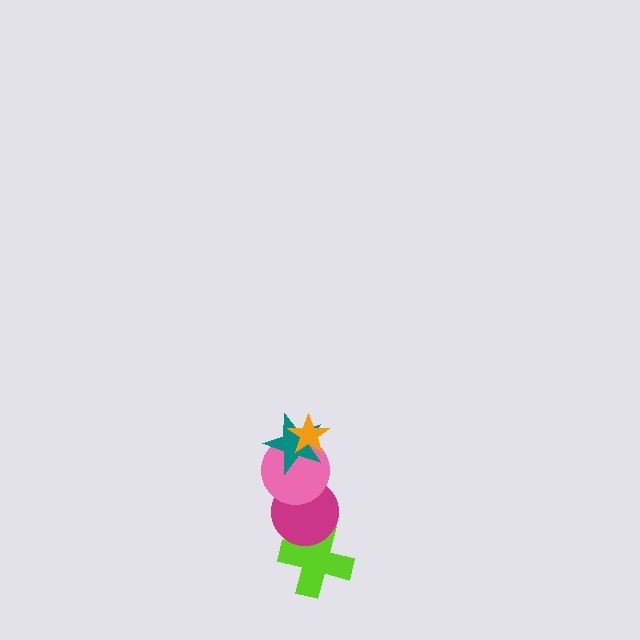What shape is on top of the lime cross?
The magenta circle is on top of the lime cross.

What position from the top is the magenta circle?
The magenta circle is 4th from the top.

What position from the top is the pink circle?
The pink circle is 3rd from the top.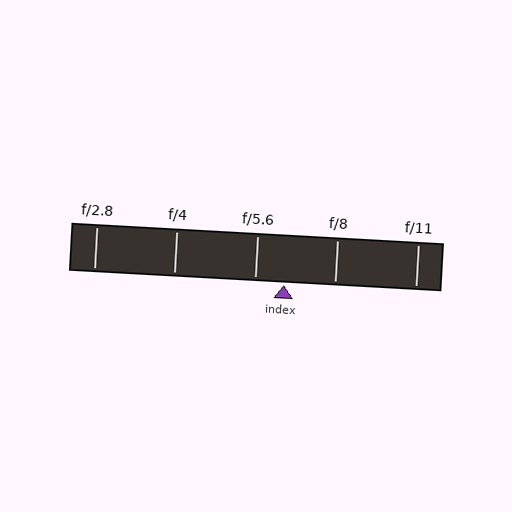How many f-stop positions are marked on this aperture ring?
There are 5 f-stop positions marked.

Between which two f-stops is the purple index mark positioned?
The index mark is between f/5.6 and f/8.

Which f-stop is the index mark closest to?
The index mark is closest to f/5.6.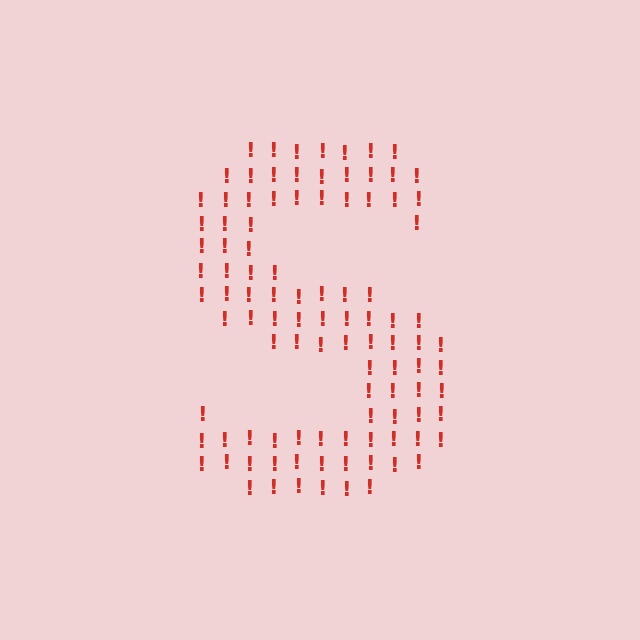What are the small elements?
The small elements are exclamation marks.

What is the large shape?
The large shape is the letter S.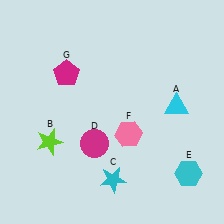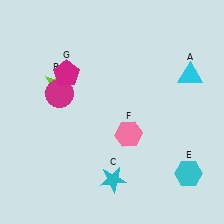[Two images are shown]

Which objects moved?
The objects that moved are: the cyan triangle (A), the lime star (B), the magenta circle (D).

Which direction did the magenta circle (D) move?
The magenta circle (D) moved up.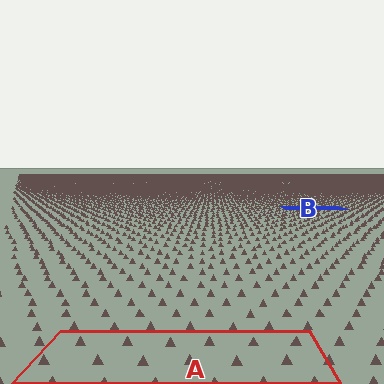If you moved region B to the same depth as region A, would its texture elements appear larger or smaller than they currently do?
They would appear larger. At a closer depth, the same texture elements are projected at a bigger on-screen size.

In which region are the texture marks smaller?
The texture marks are smaller in region B, because it is farther away.